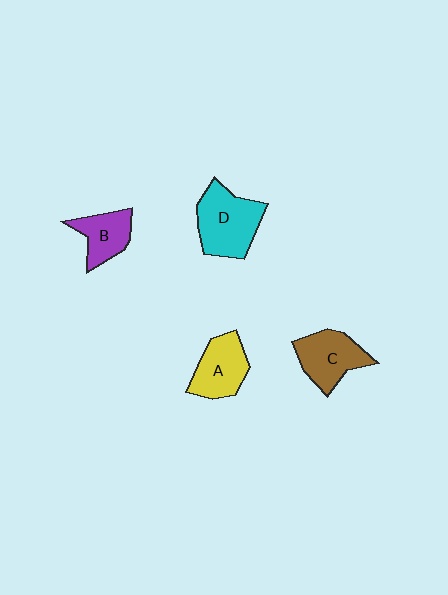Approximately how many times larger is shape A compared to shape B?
Approximately 1.2 times.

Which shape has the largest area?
Shape D (cyan).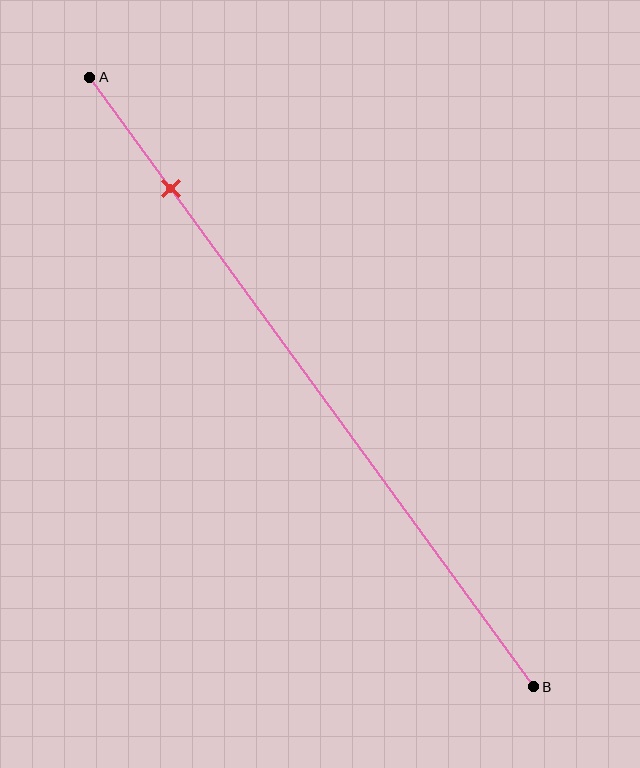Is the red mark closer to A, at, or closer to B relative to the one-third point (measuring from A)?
The red mark is closer to point A than the one-third point of segment AB.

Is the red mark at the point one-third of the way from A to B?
No, the mark is at about 20% from A, not at the 33% one-third point.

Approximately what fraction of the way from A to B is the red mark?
The red mark is approximately 20% of the way from A to B.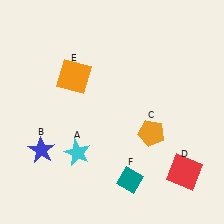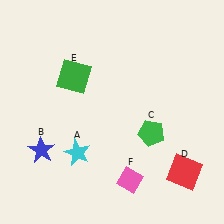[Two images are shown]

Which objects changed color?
C changed from orange to green. E changed from orange to green. F changed from teal to pink.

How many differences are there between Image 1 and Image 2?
There are 3 differences between the two images.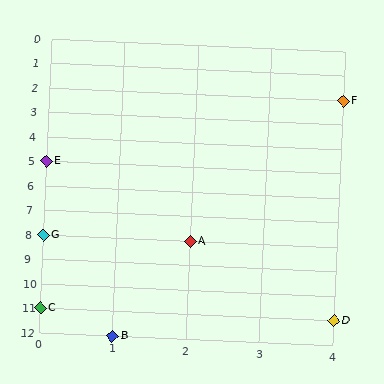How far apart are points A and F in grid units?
Points A and F are 2 columns and 6 rows apart (about 6.3 grid units diagonally).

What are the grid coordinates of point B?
Point B is at grid coordinates (1, 12).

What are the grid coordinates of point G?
Point G is at grid coordinates (0, 8).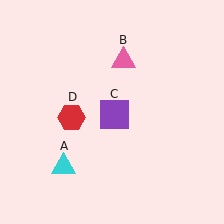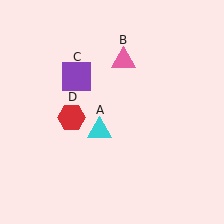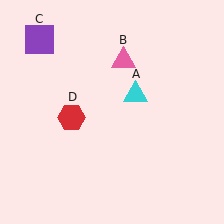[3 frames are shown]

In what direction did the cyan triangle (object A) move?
The cyan triangle (object A) moved up and to the right.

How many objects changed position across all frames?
2 objects changed position: cyan triangle (object A), purple square (object C).